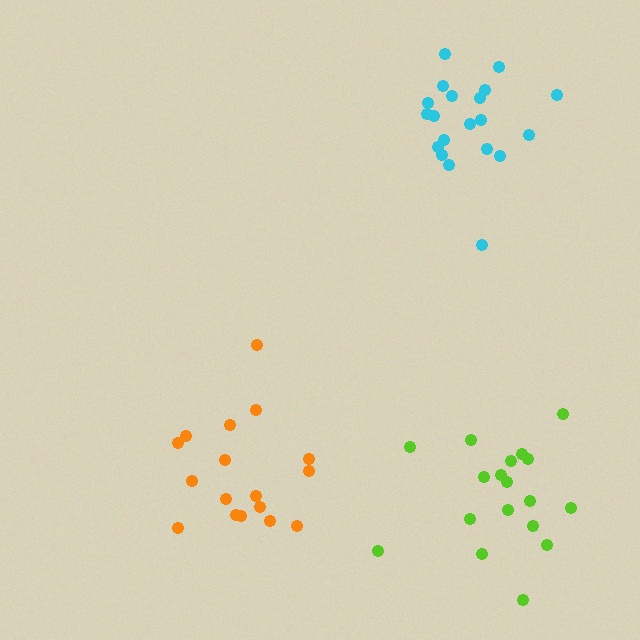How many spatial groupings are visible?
There are 3 spatial groupings.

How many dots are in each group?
Group 1: 20 dots, Group 2: 17 dots, Group 3: 18 dots (55 total).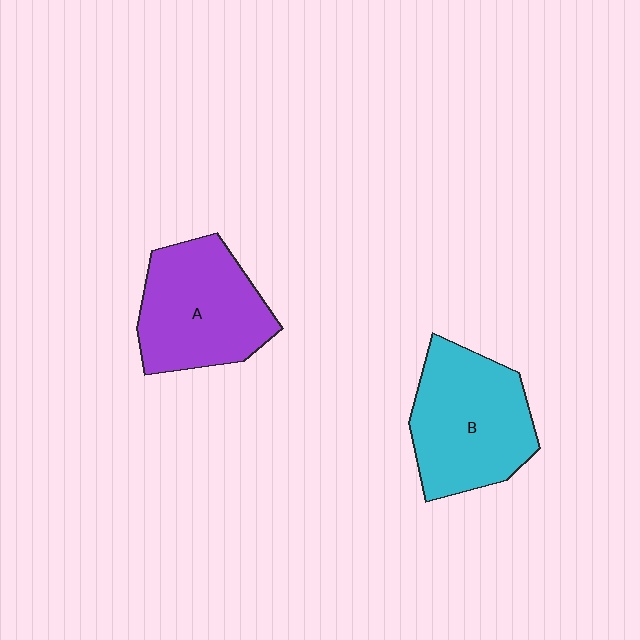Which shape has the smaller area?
Shape A (purple).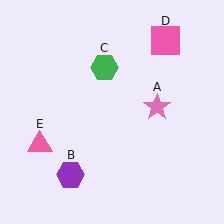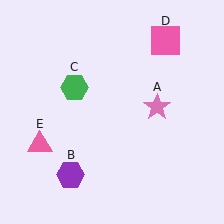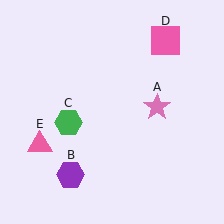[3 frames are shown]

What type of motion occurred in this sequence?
The green hexagon (object C) rotated counterclockwise around the center of the scene.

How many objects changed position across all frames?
1 object changed position: green hexagon (object C).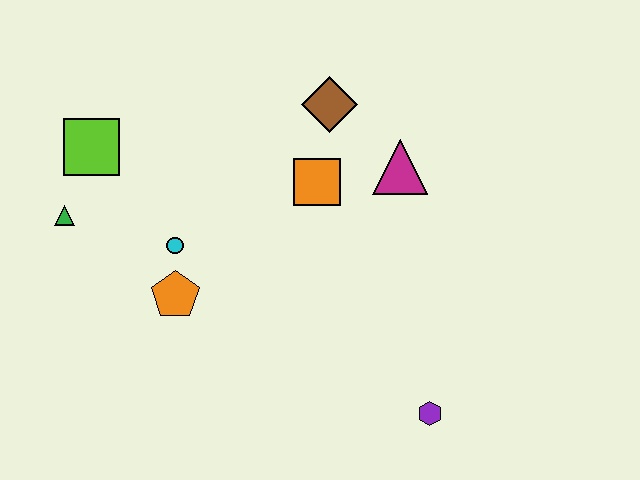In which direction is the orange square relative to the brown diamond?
The orange square is below the brown diamond.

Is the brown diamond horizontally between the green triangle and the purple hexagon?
Yes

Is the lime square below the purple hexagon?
No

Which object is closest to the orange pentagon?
The cyan circle is closest to the orange pentagon.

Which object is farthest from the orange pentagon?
The purple hexagon is farthest from the orange pentagon.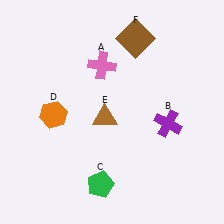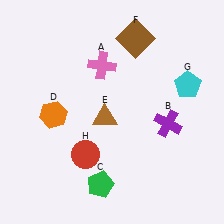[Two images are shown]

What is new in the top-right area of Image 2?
A cyan pentagon (G) was added in the top-right area of Image 2.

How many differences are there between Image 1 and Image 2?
There are 2 differences between the two images.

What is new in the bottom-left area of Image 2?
A red circle (H) was added in the bottom-left area of Image 2.